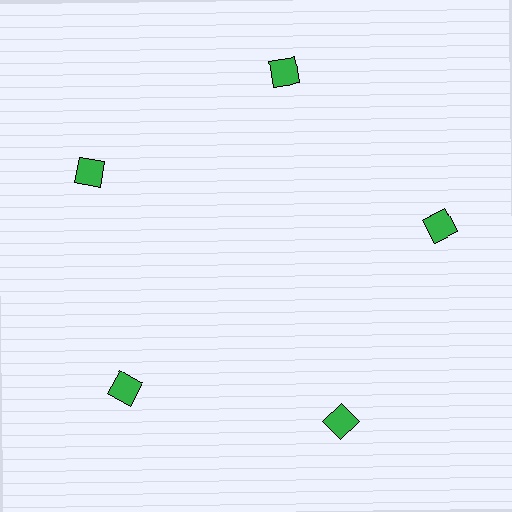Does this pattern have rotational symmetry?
Yes, this pattern has 5-fold rotational symmetry. It looks the same after rotating 72 degrees around the center.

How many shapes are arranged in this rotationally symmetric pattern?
There are 5 shapes, arranged in 5 groups of 1.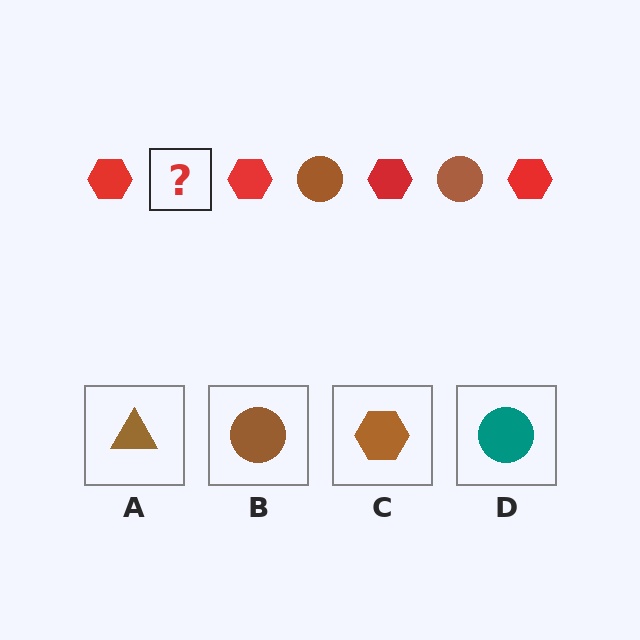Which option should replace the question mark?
Option B.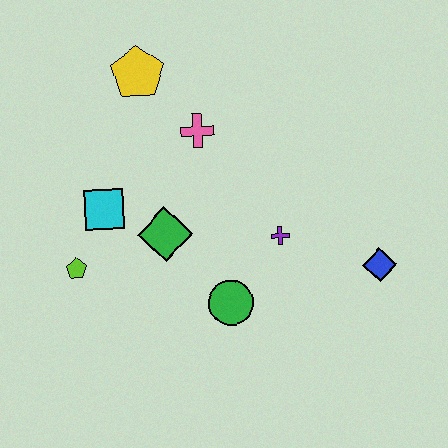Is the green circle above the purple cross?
No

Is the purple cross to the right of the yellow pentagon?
Yes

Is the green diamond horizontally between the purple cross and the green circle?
No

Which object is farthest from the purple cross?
The yellow pentagon is farthest from the purple cross.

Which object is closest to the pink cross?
The yellow pentagon is closest to the pink cross.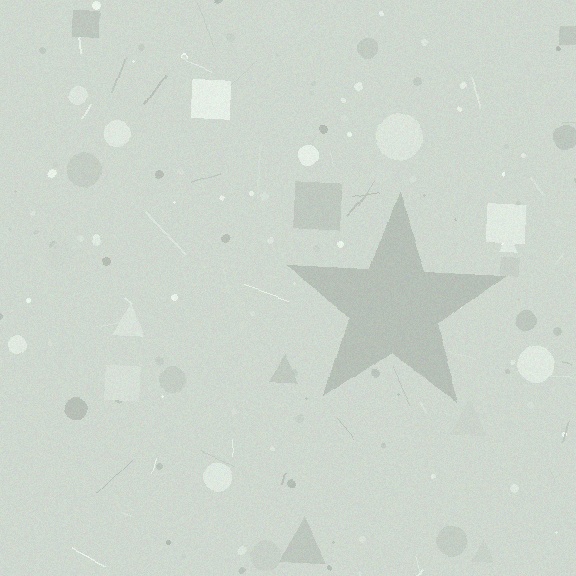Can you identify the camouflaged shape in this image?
The camouflaged shape is a star.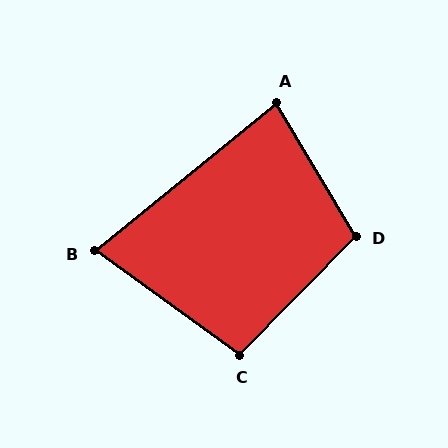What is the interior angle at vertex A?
Approximately 81 degrees (acute).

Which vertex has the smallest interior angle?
B, at approximately 75 degrees.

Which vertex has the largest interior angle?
D, at approximately 105 degrees.